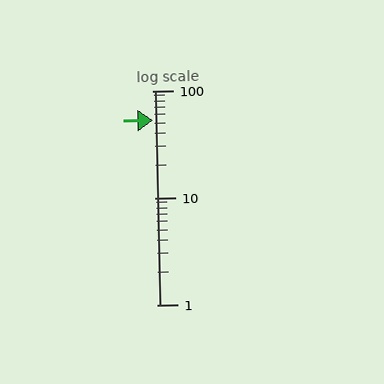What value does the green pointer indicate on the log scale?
The pointer indicates approximately 53.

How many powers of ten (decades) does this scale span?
The scale spans 2 decades, from 1 to 100.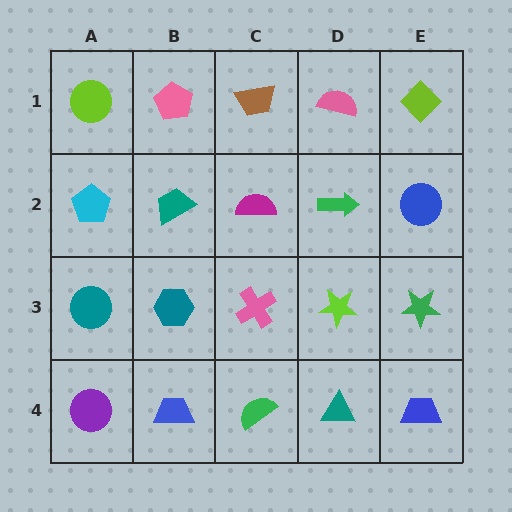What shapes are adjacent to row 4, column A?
A teal circle (row 3, column A), a blue trapezoid (row 4, column B).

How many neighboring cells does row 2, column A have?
3.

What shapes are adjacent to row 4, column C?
A pink cross (row 3, column C), a blue trapezoid (row 4, column B), a teal triangle (row 4, column D).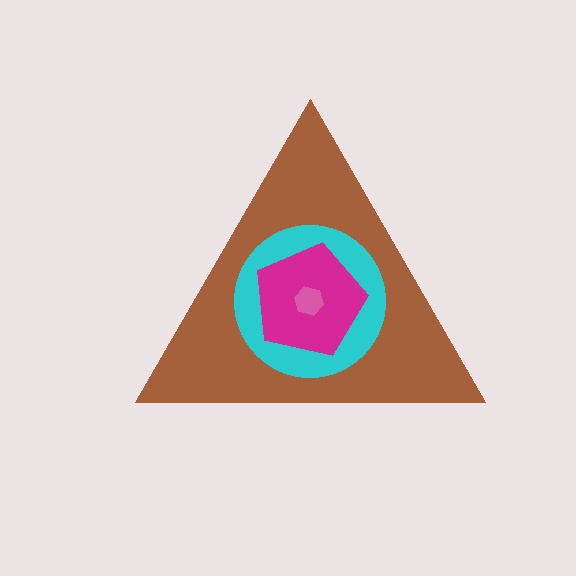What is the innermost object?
The pink hexagon.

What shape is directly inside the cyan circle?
The magenta pentagon.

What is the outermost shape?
The brown triangle.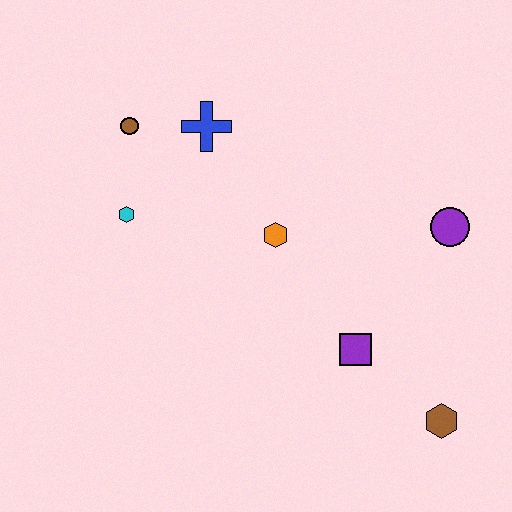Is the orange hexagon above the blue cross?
No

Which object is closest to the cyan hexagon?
The brown circle is closest to the cyan hexagon.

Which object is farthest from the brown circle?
The brown hexagon is farthest from the brown circle.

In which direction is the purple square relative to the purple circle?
The purple square is below the purple circle.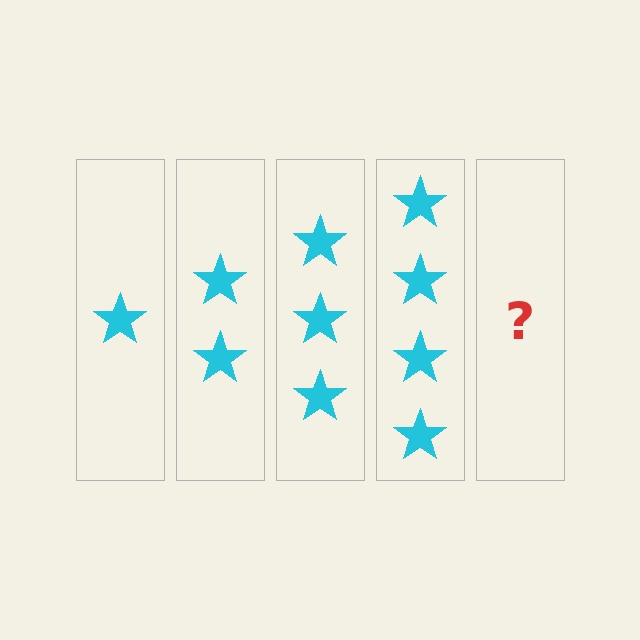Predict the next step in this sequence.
The next step is 5 stars.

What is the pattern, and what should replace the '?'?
The pattern is that each step adds one more star. The '?' should be 5 stars.